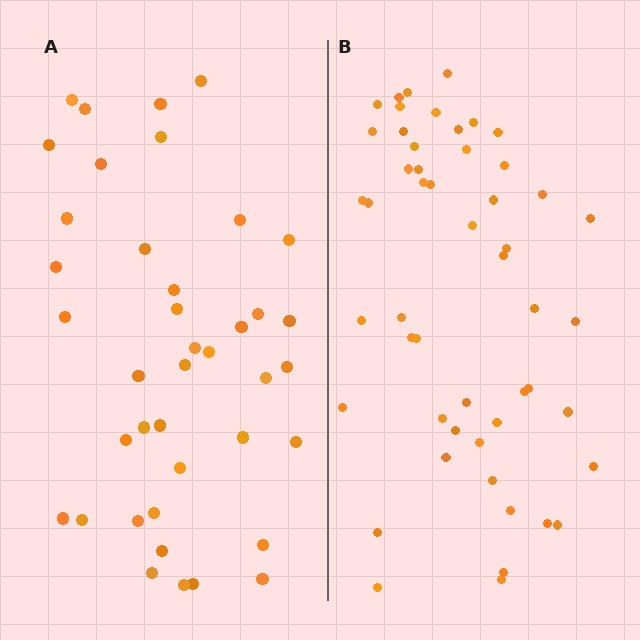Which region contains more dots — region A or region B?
Region B (the right region) has more dots.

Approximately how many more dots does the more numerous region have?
Region B has roughly 12 or so more dots than region A.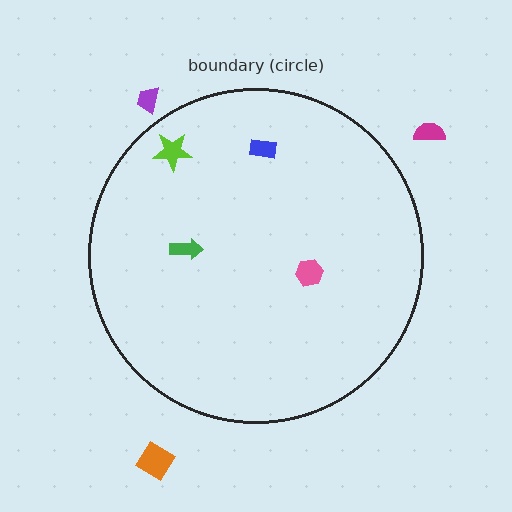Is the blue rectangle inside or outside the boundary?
Inside.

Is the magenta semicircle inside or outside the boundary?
Outside.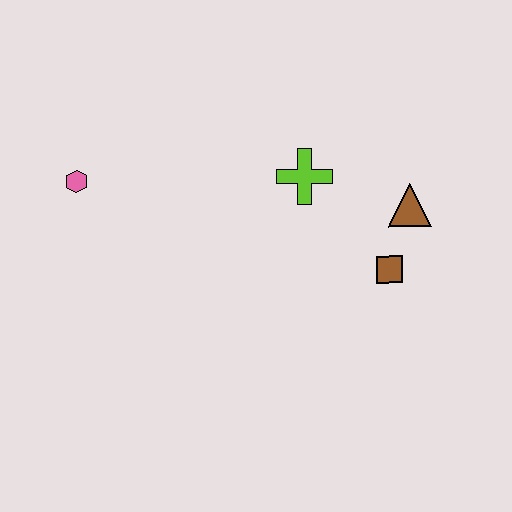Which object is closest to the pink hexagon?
The lime cross is closest to the pink hexagon.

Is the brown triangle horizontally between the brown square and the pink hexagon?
No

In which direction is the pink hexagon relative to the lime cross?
The pink hexagon is to the left of the lime cross.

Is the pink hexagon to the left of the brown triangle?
Yes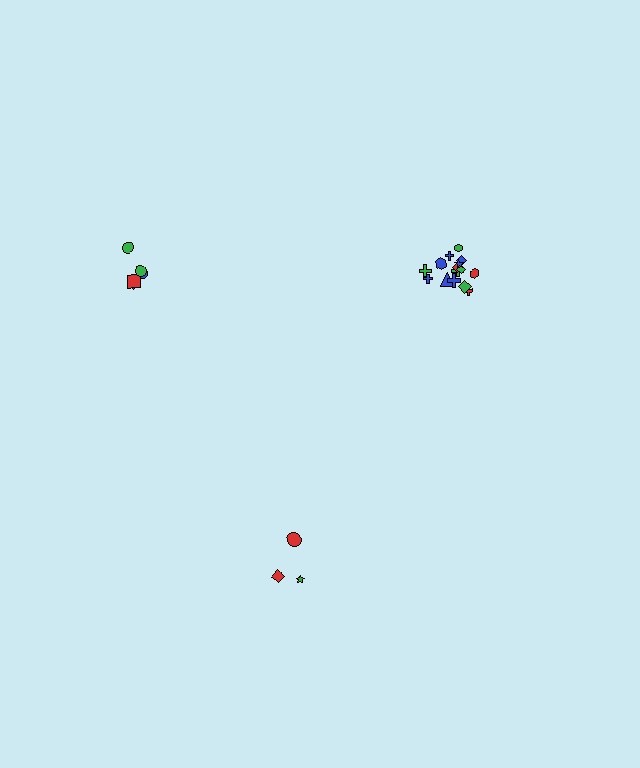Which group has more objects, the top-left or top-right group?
The top-right group.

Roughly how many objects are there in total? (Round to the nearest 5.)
Roughly 25 objects in total.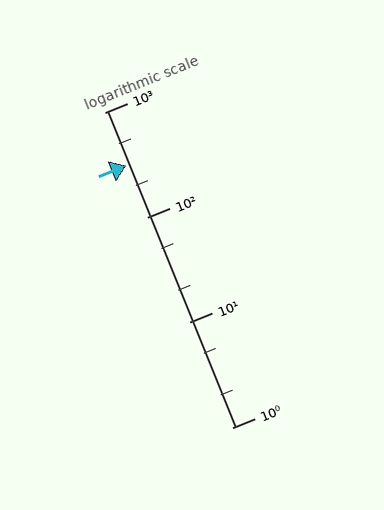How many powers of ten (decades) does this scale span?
The scale spans 3 decades, from 1 to 1000.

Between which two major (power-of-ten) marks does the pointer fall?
The pointer is between 100 and 1000.